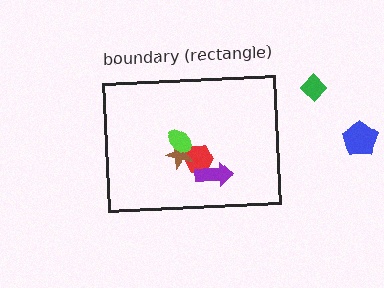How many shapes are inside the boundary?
4 inside, 2 outside.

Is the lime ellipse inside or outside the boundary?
Inside.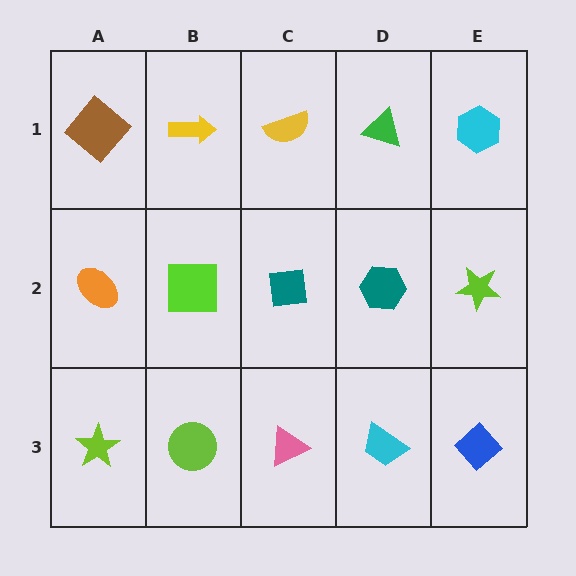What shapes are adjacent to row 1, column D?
A teal hexagon (row 2, column D), a yellow semicircle (row 1, column C), a cyan hexagon (row 1, column E).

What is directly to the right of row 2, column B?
A teal square.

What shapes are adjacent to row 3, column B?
A lime square (row 2, column B), a lime star (row 3, column A), a pink triangle (row 3, column C).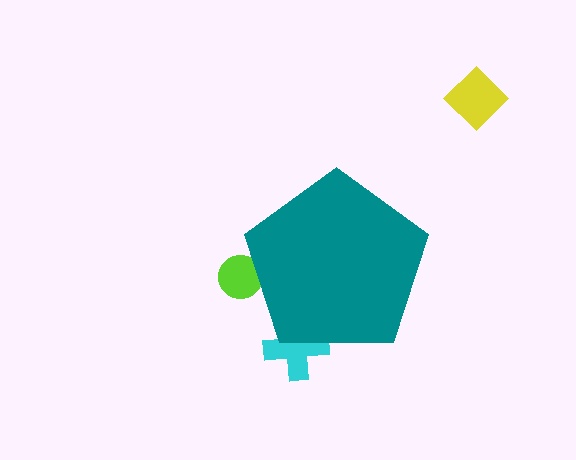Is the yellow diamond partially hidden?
No, the yellow diamond is fully visible.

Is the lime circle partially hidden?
Yes, the lime circle is partially hidden behind the teal pentagon.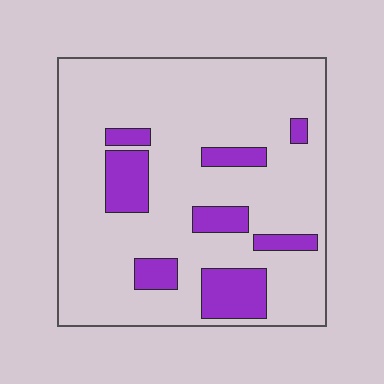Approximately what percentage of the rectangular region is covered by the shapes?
Approximately 20%.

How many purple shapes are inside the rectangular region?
8.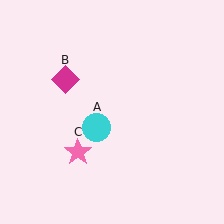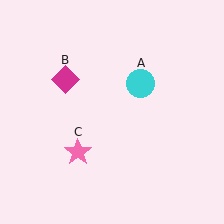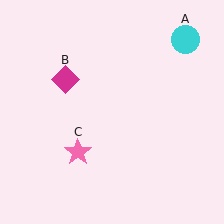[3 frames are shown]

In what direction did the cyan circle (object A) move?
The cyan circle (object A) moved up and to the right.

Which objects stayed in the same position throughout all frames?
Magenta diamond (object B) and pink star (object C) remained stationary.